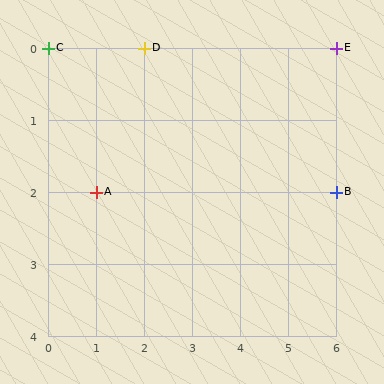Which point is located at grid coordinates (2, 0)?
Point D is at (2, 0).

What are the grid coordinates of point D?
Point D is at grid coordinates (2, 0).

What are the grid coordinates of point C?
Point C is at grid coordinates (0, 0).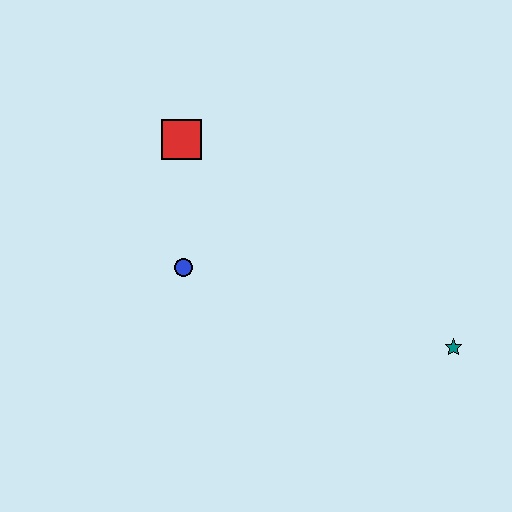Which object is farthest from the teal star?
The red square is farthest from the teal star.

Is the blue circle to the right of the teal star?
No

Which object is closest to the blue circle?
The red square is closest to the blue circle.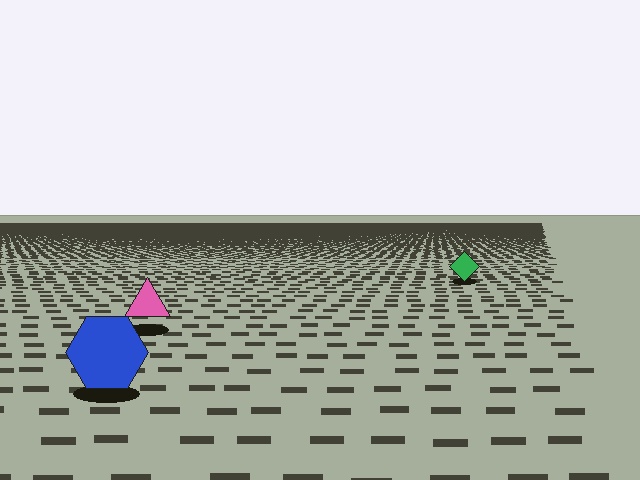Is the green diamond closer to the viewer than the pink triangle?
No. The pink triangle is closer — you can tell from the texture gradient: the ground texture is coarser near it.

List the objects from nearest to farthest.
From nearest to farthest: the blue hexagon, the pink triangle, the green diamond.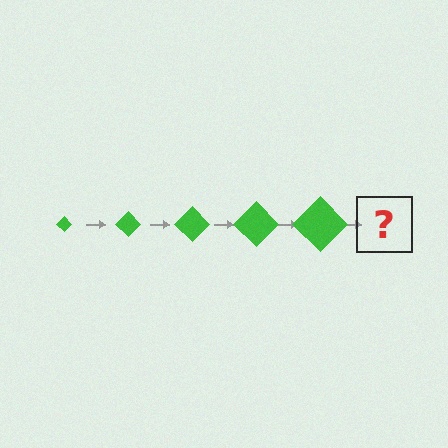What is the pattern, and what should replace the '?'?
The pattern is that the diamond gets progressively larger each step. The '?' should be a green diamond, larger than the previous one.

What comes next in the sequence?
The next element should be a green diamond, larger than the previous one.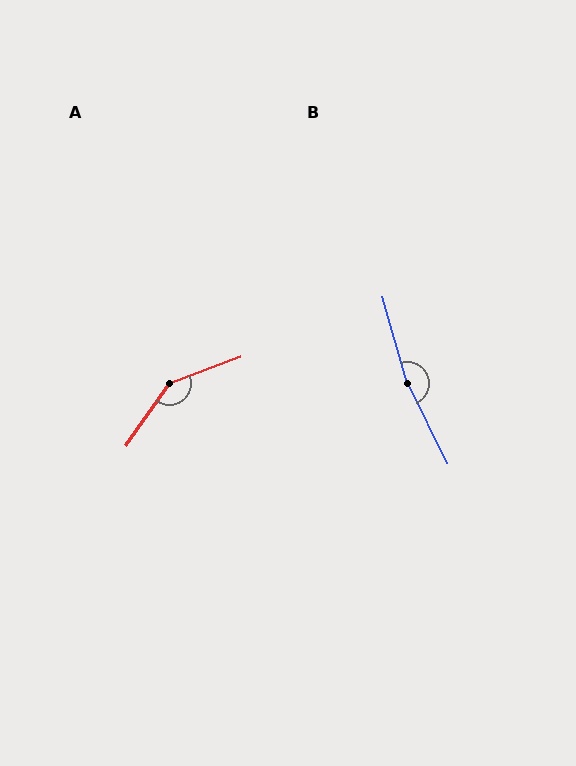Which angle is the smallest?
A, at approximately 146 degrees.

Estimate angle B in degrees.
Approximately 170 degrees.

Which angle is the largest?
B, at approximately 170 degrees.